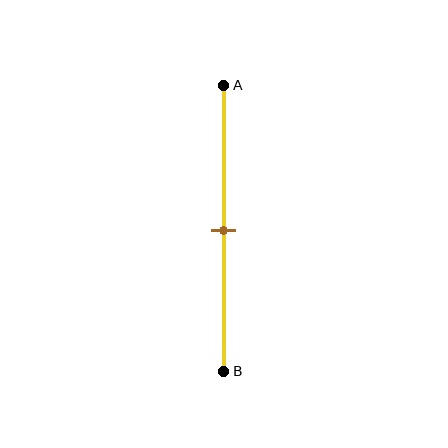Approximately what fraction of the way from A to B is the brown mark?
The brown mark is approximately 50% of the way from A to B.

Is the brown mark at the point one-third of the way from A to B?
No, the mark is at about 50% from A, not at the 33% one-third point.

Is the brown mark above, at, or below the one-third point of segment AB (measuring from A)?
The brown mark is below the one-third point of segment AB.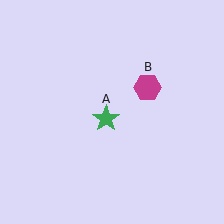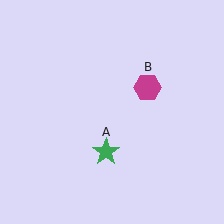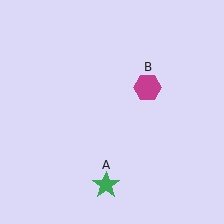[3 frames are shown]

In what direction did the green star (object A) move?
The green star (object A) moved down.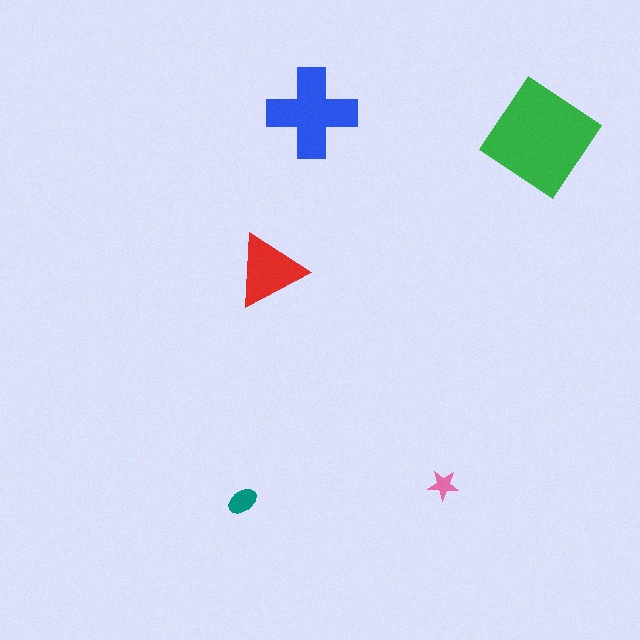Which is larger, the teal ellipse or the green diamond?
The green diamond.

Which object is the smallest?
The pink star.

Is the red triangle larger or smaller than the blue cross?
Smaller.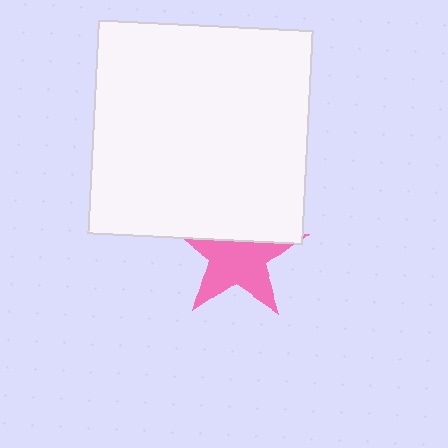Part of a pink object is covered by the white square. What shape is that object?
It is a star.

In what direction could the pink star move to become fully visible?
The pink star could move down. That would shift it out from behind the white square entirely.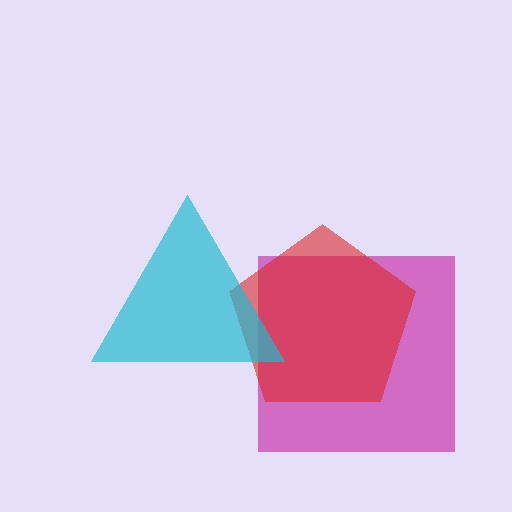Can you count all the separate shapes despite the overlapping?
Yes, there are 3 separate shapes.